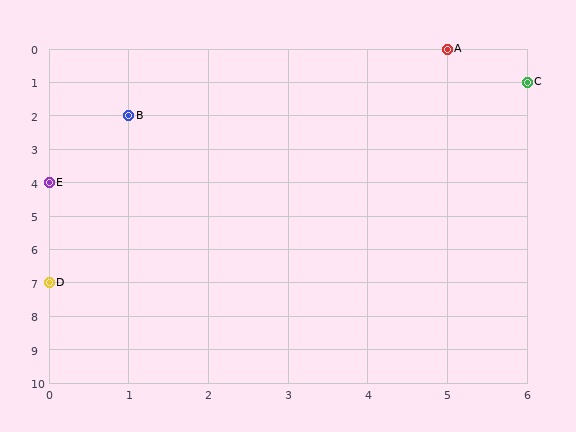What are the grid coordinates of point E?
Point E is at grid coordinates (0, 4).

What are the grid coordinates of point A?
Point A is at grid coordinates (5, 0).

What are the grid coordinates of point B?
Point B is at grid coordinates (1, 2).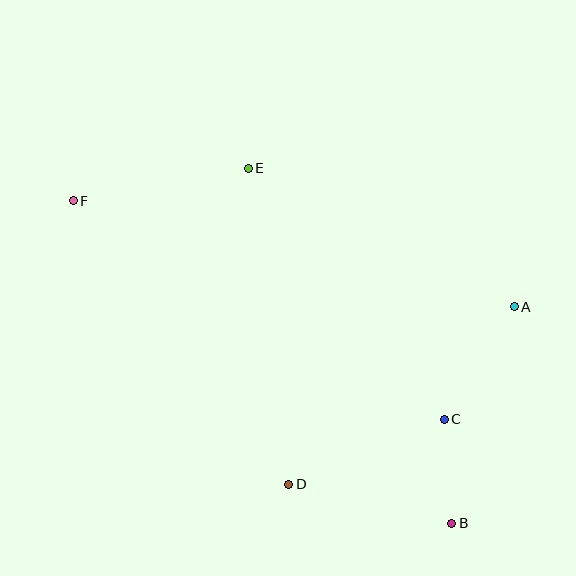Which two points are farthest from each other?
Points B and F are farthest from each other.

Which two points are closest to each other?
Points B and C are closest to each other.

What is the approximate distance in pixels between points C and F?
The distance between C and F is approximately 430 pixels.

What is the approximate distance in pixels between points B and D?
The distance between B and D is approximately 168 pixels.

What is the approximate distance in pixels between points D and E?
The distance between D and E is approximately 318 pixels.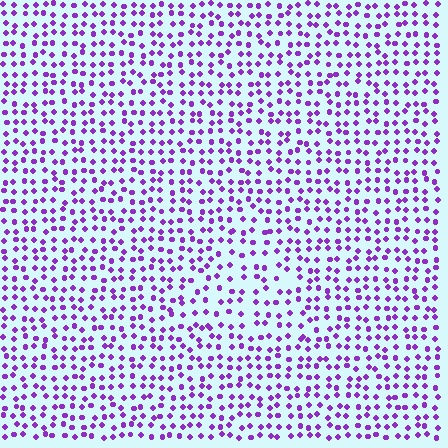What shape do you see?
I see a triangle.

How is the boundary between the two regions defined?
The boundary is defined by a change in element density (approximately 1.5x ratio). All elements are the same color, size, and shape.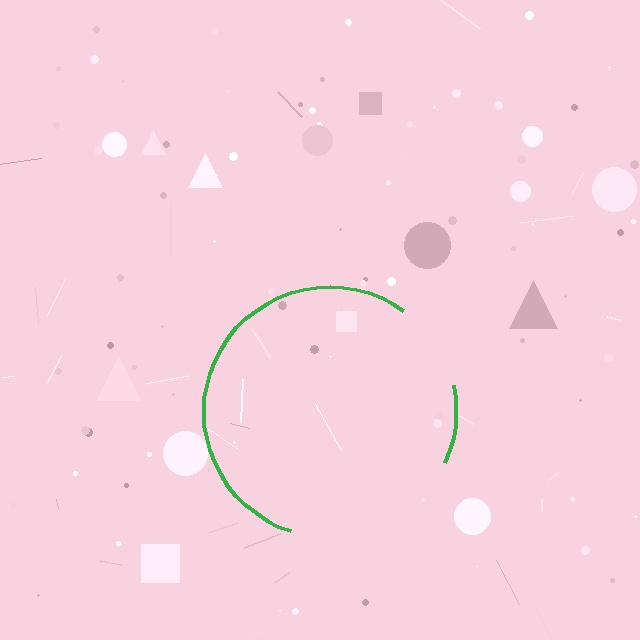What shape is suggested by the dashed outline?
The dashed outline suggests a circle.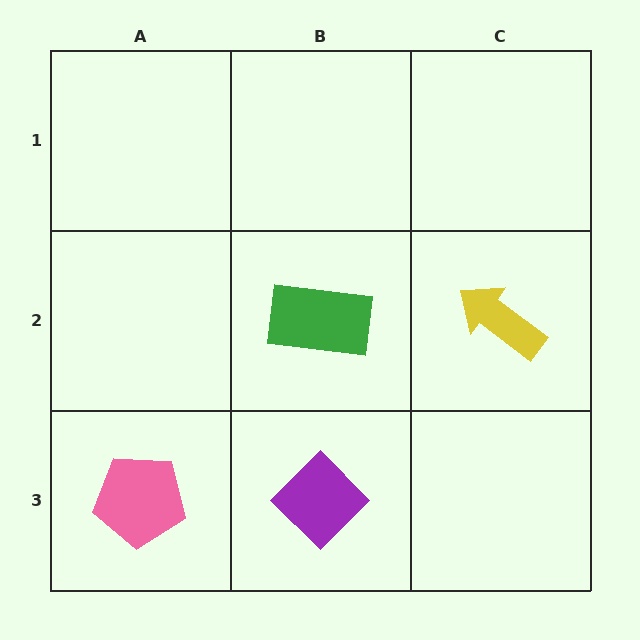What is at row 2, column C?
A yellow arrow.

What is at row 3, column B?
A purple diamond.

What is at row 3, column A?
A pink pentagon.